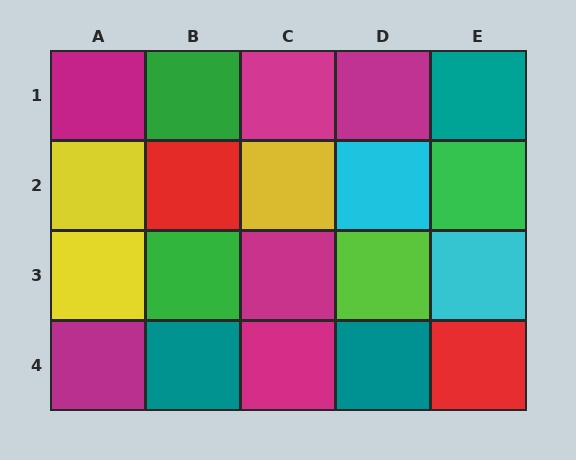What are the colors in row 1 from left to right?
Magenta, green, magenta, magenta, teal.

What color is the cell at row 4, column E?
Red.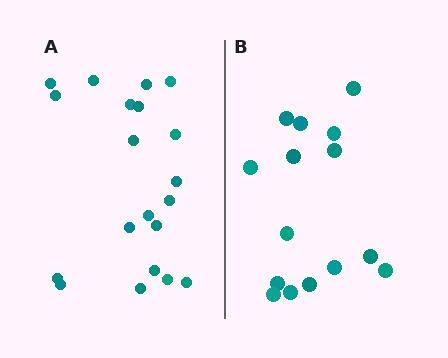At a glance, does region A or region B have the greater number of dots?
Region A (the left region) has more dots.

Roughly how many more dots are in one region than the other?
Region A has about 5 more dots than region B.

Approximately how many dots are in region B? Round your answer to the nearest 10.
About 20 dots. (The exact count is 15, which rounds to 20.)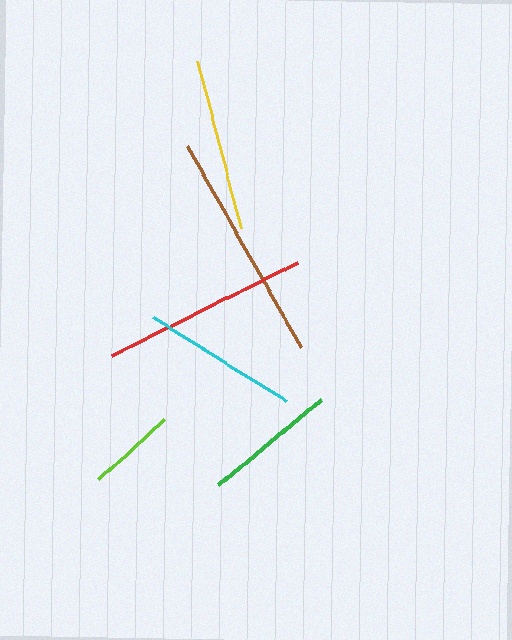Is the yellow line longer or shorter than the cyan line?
The yellow line is longer than the cyan line.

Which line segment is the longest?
The brown line is the longest at approximately 232 pixels.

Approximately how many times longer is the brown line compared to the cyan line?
The brown line is approximately 1.5 times the length of the cyan line.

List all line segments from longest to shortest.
From longest to shortest: brown, red, yellow, cyan, green, lime.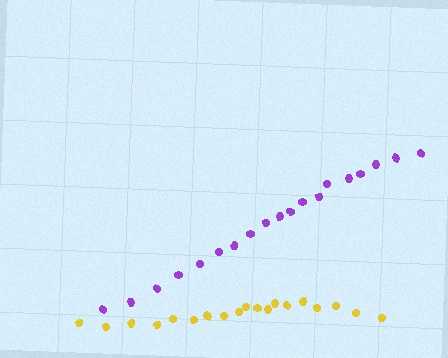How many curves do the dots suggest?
There are 2 distinct paths.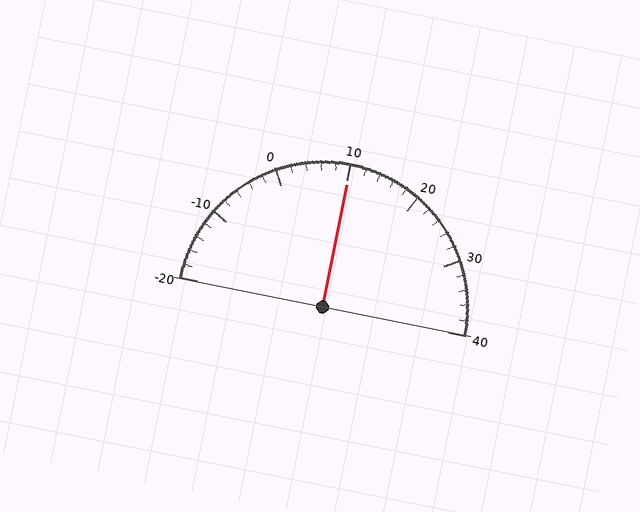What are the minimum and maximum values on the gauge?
The gauge ranges from -20 to 40.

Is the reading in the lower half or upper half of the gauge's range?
The reading is in the upper half of the range (-20 to 40).